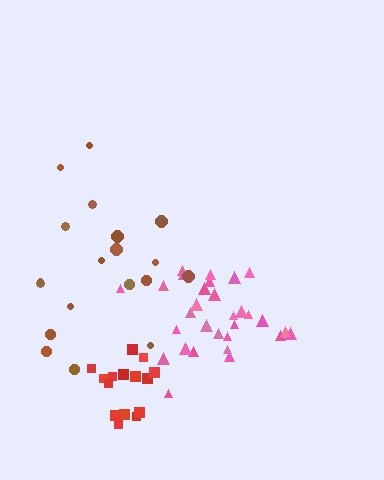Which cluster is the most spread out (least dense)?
Brown.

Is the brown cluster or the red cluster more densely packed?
Red.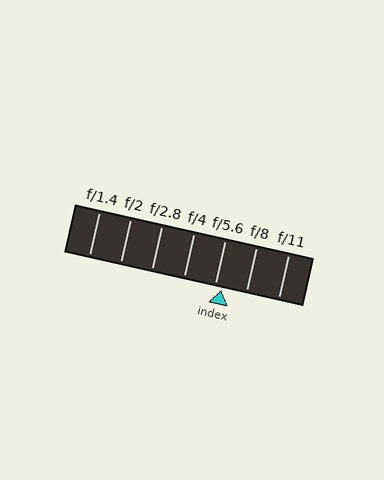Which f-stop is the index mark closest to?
The index mark is closest to f/5.6.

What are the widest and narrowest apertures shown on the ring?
The widest aperture shown is f/1.4 and the narrowest is f/11.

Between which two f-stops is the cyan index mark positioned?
The index mark is between f/5.6 and f/8.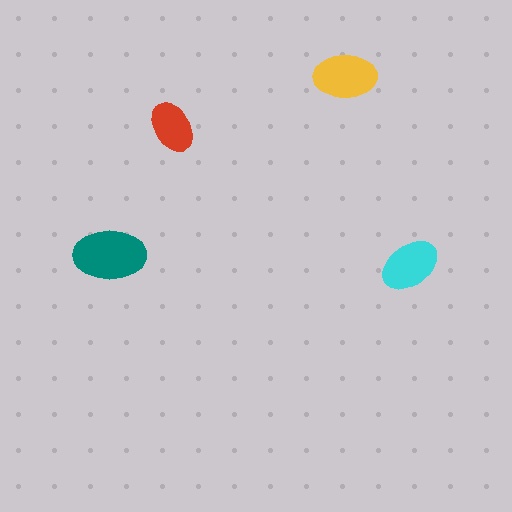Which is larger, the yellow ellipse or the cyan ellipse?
The yellow one.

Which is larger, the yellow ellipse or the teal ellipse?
The teal one.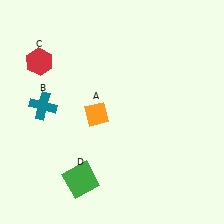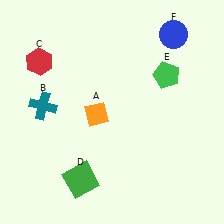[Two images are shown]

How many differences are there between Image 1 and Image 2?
There are 2 differences between the two images.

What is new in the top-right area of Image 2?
A blue circle (F) was added in the top-right area of Image 2.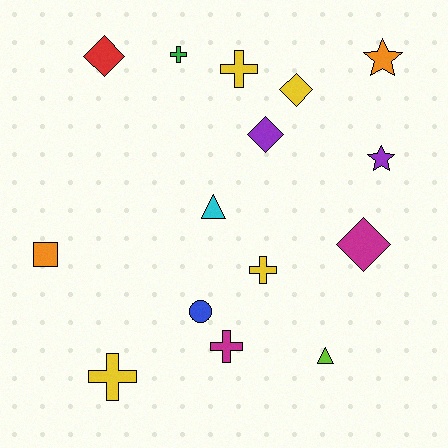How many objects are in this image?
There are 15 objects.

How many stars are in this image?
There are 2 stars.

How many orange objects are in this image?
There are 2 orange objects.